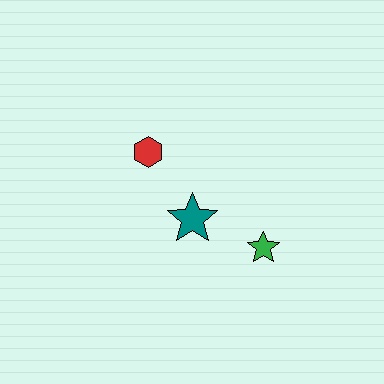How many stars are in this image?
There are 2 stars.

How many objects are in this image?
There are 3 objects.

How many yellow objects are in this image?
There are no yellow objects.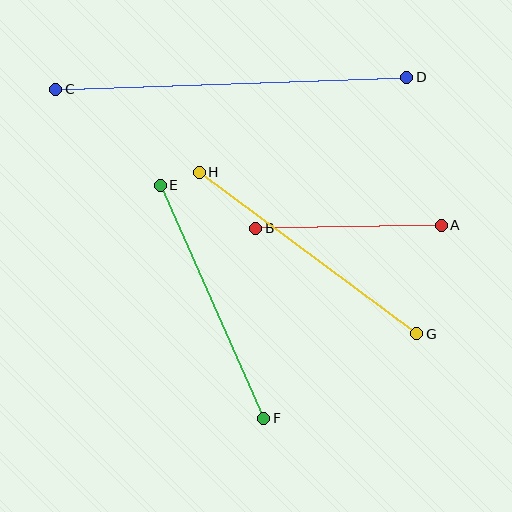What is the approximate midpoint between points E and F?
The midpoint is at approximately (212, 302) pixels.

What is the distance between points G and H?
The distance is approximately 271 pixels.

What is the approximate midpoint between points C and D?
The midpoint is at approximately (231, 83) pixels.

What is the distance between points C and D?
The distance is approximately 351 pixels.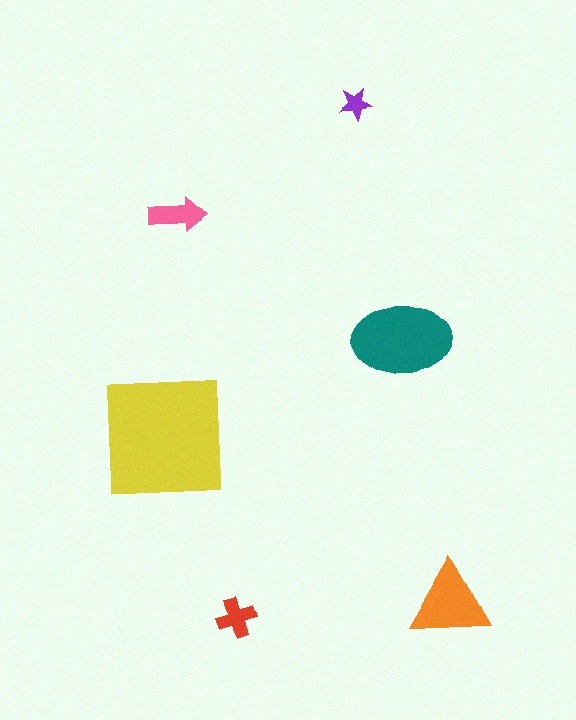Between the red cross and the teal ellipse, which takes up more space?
The teal ellipse.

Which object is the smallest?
The purple star.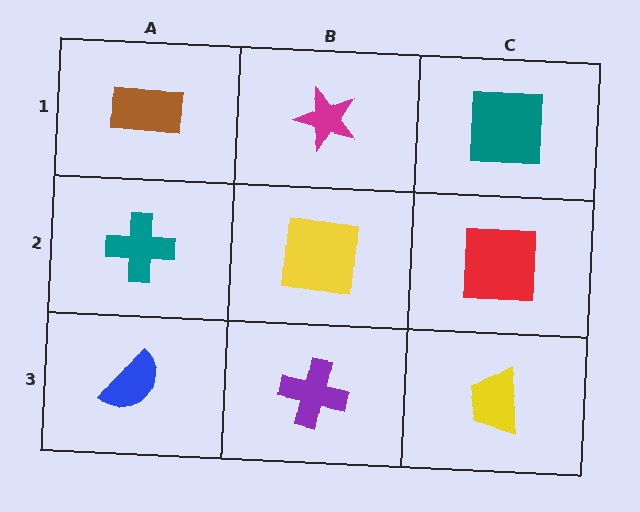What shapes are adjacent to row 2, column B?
A magenta star (row 1, column B), a purple cross (row 3, column B), a teal cross (row 2, column A), a red square (row 2, column C).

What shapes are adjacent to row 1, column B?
A yellow square (row 2, column B), a brown rectangle (row 1, column A), a teal square (row 1, column C).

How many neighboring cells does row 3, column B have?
3.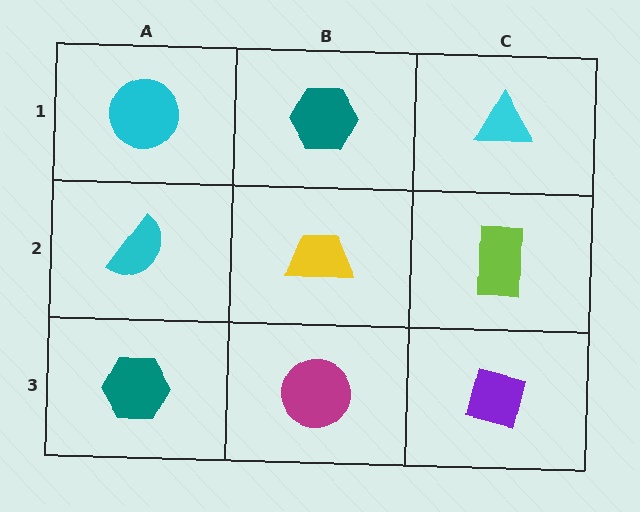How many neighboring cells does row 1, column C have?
2.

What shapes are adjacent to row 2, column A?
A cyan circle (row 1, column A), a teal hexagon (row 3, column A), a yellow trapezoid (row 2, column B).